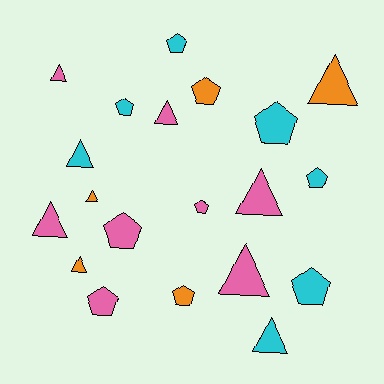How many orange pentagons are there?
There are 2 orange pentagons.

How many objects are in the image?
There are 20 objects.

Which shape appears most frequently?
Triangle, with 10 objects.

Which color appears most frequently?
Pink, with 8 objects.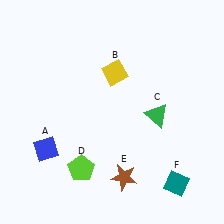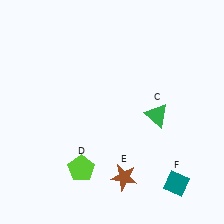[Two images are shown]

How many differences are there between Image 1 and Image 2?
There are 2 differences between the two images.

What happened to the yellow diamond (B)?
The yellow diamond (B) was removed in Image 2. It was in the top-right area of Image 1.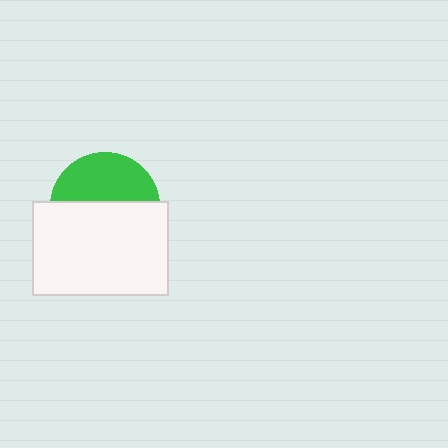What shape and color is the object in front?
The object in front is a white rectangle.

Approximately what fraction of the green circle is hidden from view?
Roughly 56% of the green circle is hidden behind the white rectangle.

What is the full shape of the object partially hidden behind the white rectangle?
The partially hidden object is a green circle.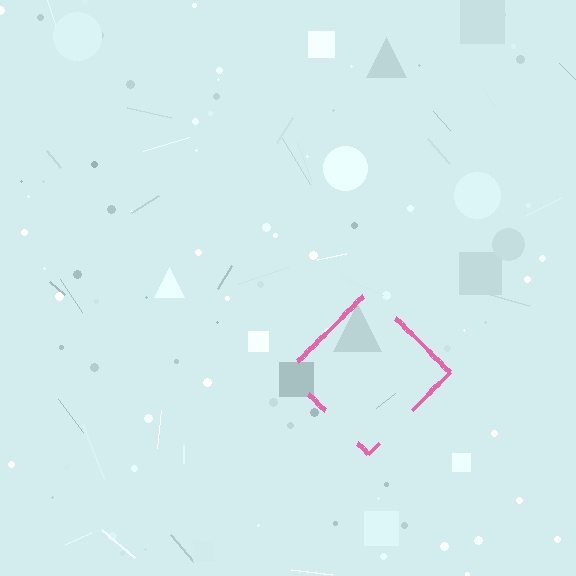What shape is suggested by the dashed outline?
The dashed outline suggests a diamond.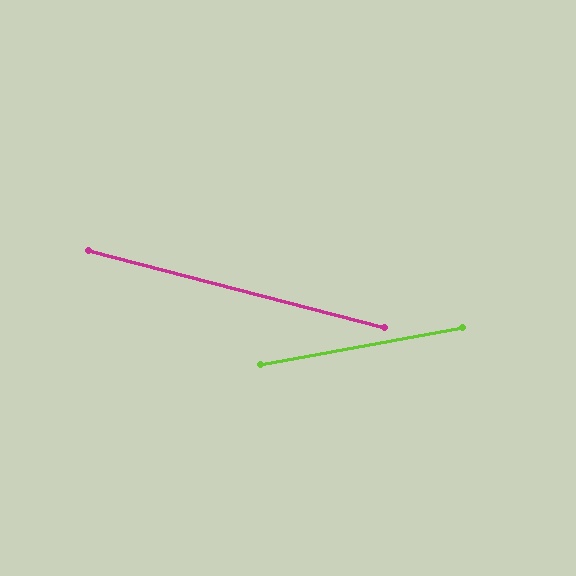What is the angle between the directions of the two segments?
Approximately 25 degrees.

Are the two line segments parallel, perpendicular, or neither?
Neither parallel nor perpendicular — they differ by about 25°.